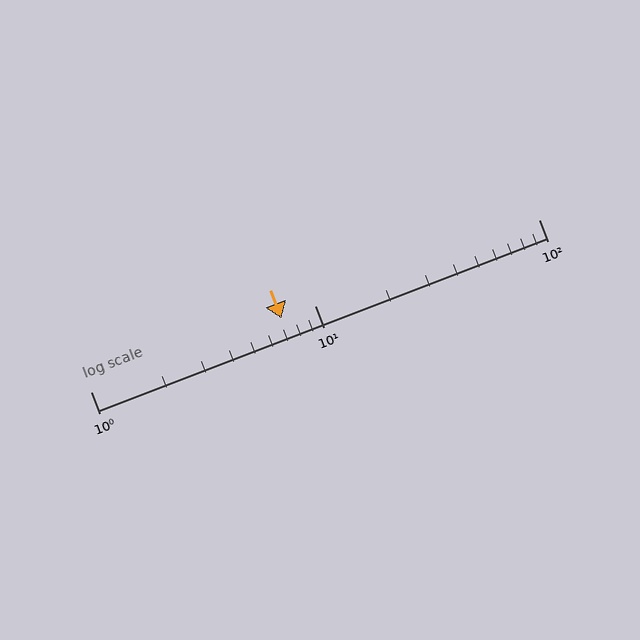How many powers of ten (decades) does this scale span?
The scale spans 2 decades, from 1 to 100.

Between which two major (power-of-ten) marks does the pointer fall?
The pointer is between 1 and 10.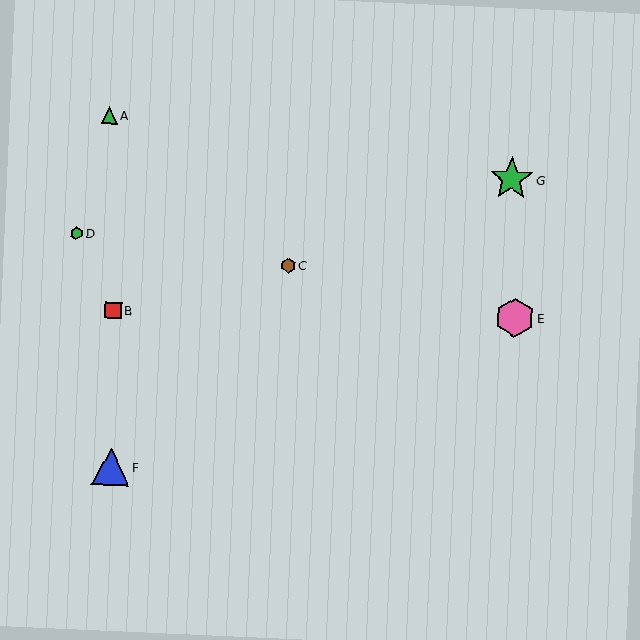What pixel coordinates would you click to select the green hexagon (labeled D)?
Click at (76, 233) to select the green hexagon D.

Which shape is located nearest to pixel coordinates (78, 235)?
The green hexagon (labeled D) at (76, 233) is nearest to that location.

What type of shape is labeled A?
Shape A is a green triangle.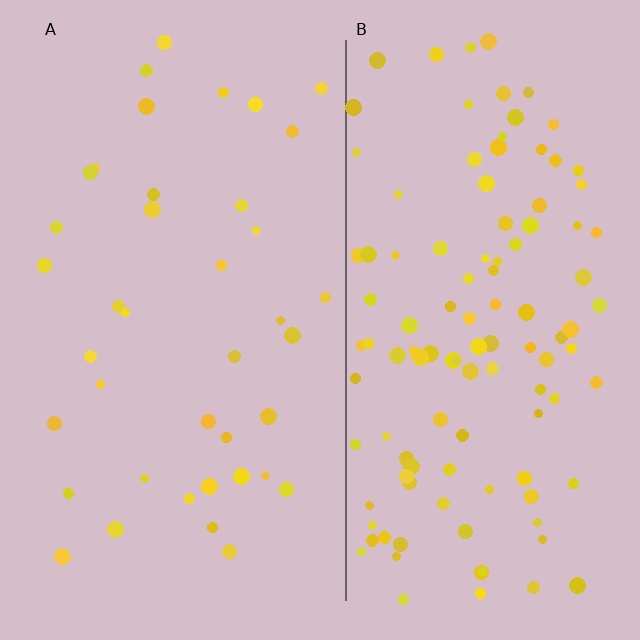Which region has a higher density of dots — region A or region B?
B (the right).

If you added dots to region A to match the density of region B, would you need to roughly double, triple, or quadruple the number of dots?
Approximately triple.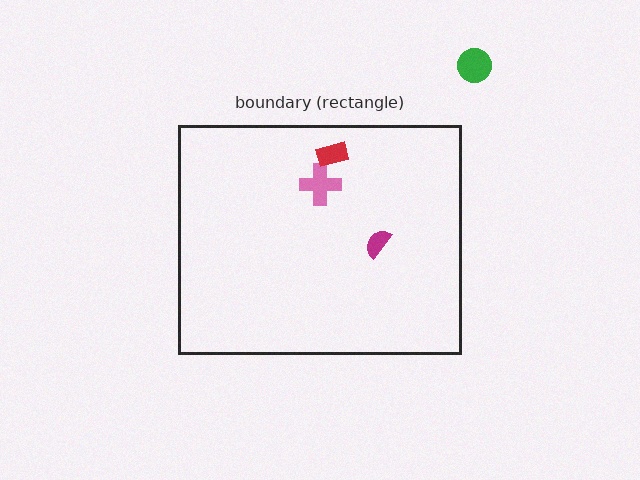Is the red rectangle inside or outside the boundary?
Inside.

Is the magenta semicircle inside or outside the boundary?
Inside.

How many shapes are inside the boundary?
3 inside, 1 outside.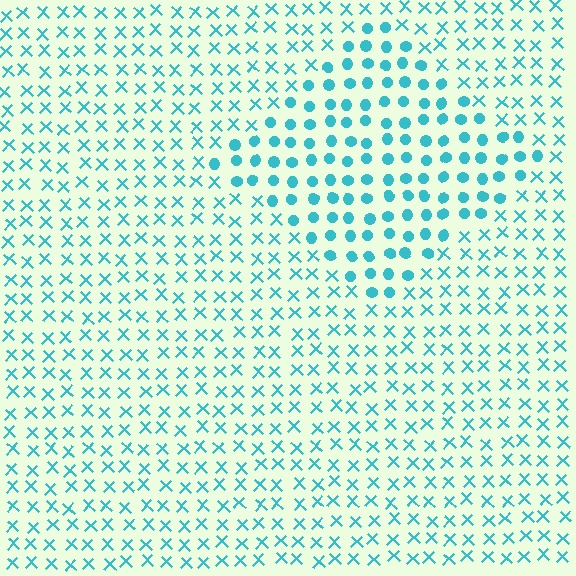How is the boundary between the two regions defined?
The boundary is defined by a change in element shape: circles inside vs. X marks outside. All elements share the same color and spacing.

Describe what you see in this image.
The image is filled with small cyan elements arranged in a uniform grid. A diamond-shaped region contains circles, while the surrounding area contains X marks. The boundary is defined purely by the change in element shape.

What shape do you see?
I see a diamond.